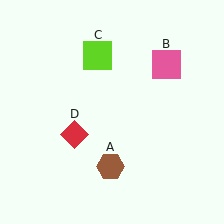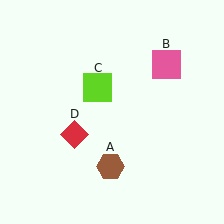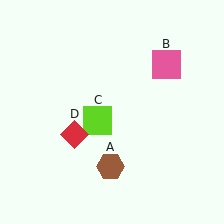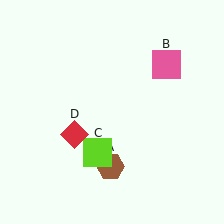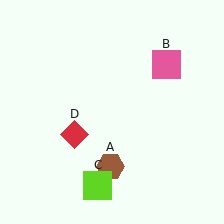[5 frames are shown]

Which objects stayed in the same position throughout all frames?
Brown hexagon (object A) and pink square (object B) and red diamond (object D) remained stationary.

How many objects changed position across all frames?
1 object changed position: lime square (object C).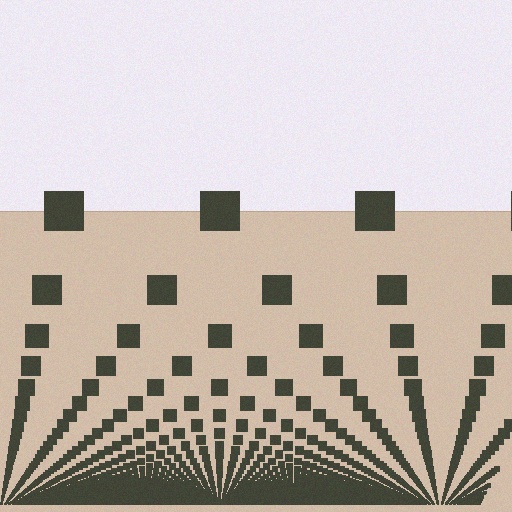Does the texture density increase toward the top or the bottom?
Density increases toward the bottom.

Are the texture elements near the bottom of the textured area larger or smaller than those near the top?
Smaller. The gradient is inverted — elements near the bottom are smaller and denser.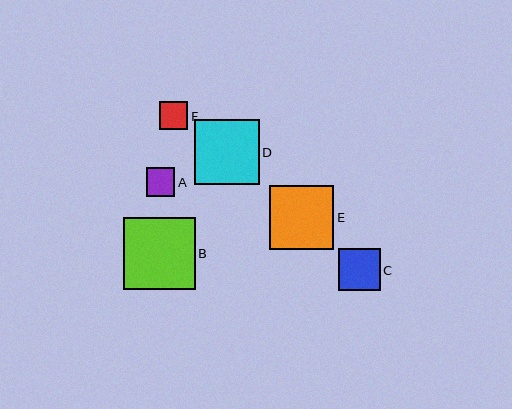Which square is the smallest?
Square F is the smallest with a size of approximately 28 pixels.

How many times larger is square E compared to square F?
Square E is approximately 2.3 times the size of square F.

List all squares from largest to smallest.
From largest to smallest: B, D, E, C, A, F.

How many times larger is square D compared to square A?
Square D is approximately 2.2 times the size of square A.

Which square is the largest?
Square B is the largest with a size of approximately 72 pixels.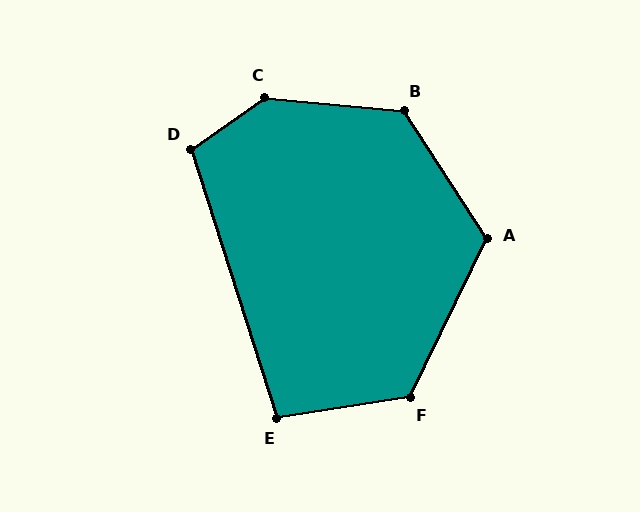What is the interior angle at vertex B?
Approximately 128 degrees (obtuse).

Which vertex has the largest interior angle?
C, at approximately 140 degrees.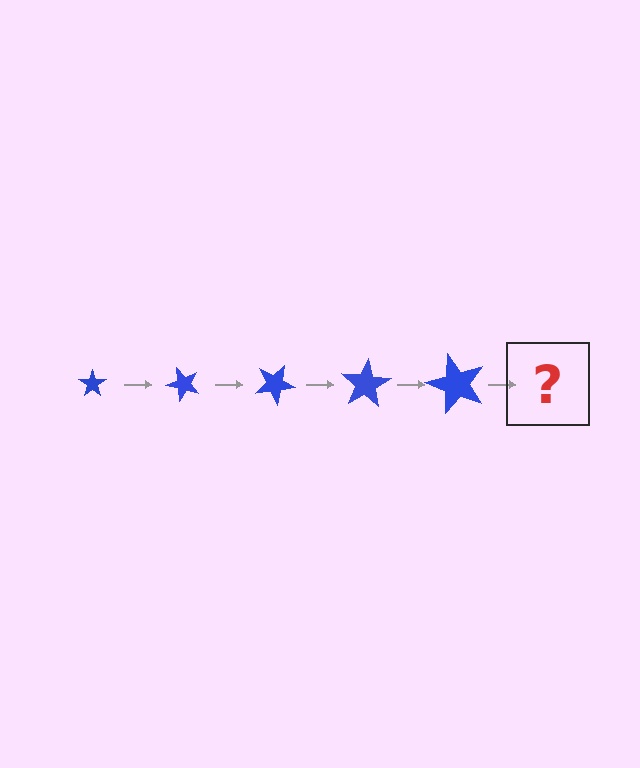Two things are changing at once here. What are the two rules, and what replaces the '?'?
The two rules are that the star grows larger each step and it rotates 50 degrees each step. The '?' should be a star, larger than the previous one and rotated 250 degrees from the start.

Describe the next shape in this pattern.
It should be a star, larger than the previous one and rotated 250 degrees from the start.